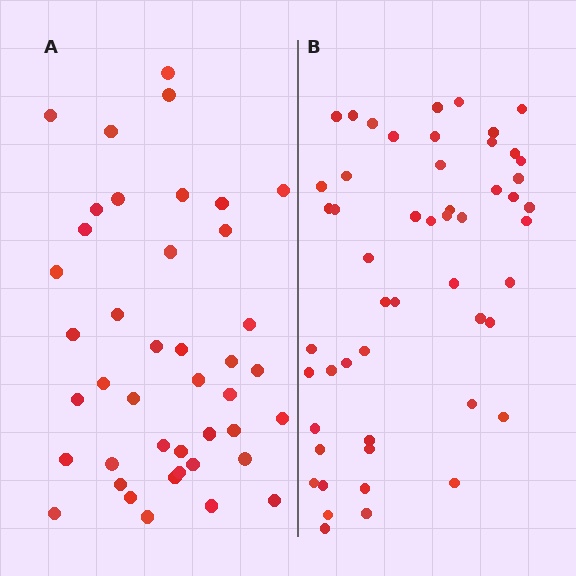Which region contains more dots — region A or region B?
Region B (the right region) has more dots.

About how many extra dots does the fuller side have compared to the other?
Region B has roughly 10 or so more dots than region A.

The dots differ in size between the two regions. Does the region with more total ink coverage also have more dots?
No. Region A has more total ink coverage because its dots are larger, but region B actually contains more individual dots. Total area can be misleading — the number of items is what matters here.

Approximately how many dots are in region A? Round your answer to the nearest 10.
About 40 dots. (The exact count is 42, which rounds to 40.)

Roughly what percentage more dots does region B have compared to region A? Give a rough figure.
About 25% more.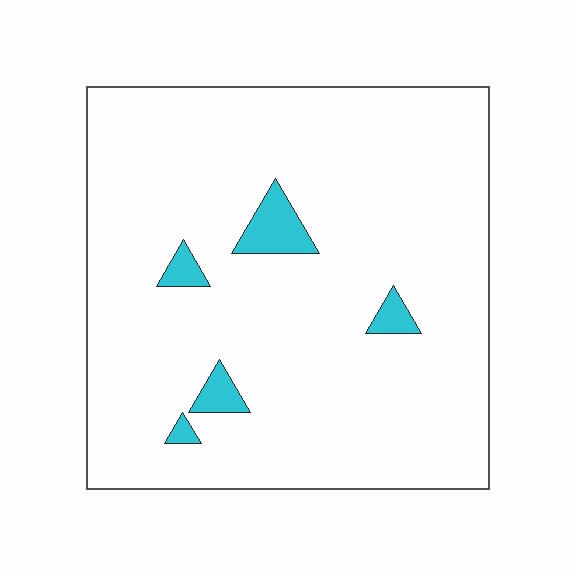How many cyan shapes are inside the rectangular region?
5.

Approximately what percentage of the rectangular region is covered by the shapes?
Approximately 5%.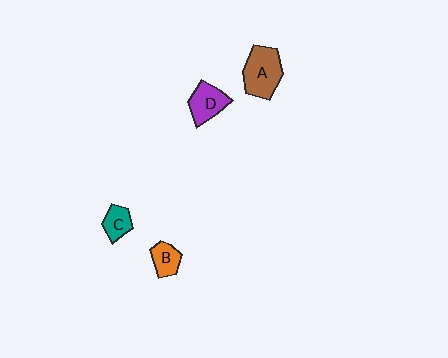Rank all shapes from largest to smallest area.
From largest to smallest: A (brown), D (purple), B (orange), C (teal).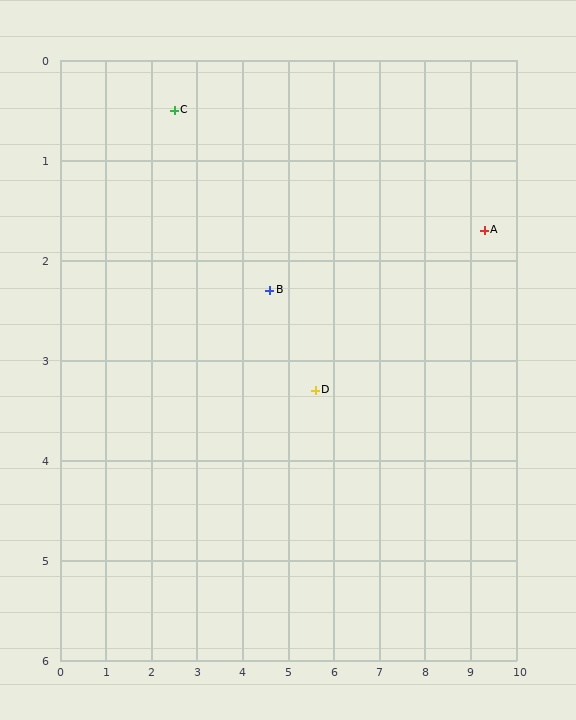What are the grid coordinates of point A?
Point A is at approximately (9.3, 1.7).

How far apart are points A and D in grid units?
Points A and D are about 4.0 grid units apart.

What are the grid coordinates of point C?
Point C is at approximately (2.5, 0.5).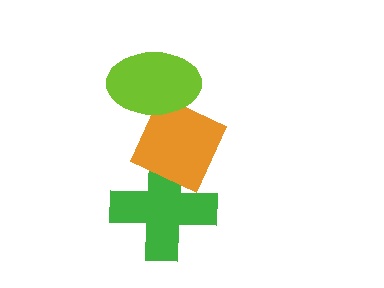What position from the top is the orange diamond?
The orange diamond is 2nd from the top.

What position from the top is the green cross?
The green cross is 3rd from the top.